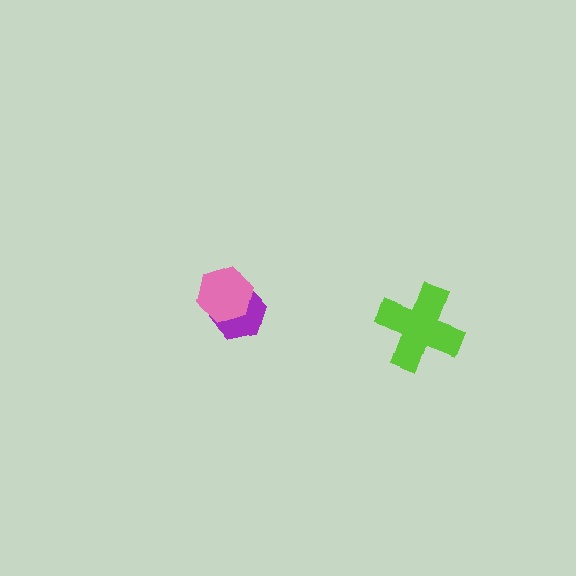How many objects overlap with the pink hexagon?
1 object overlaps with the pink hexagon.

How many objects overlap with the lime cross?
0 objects overlap with the lime cross.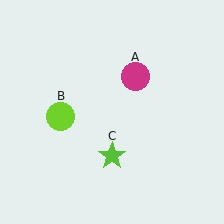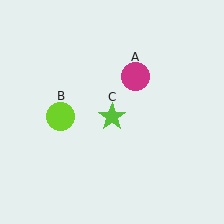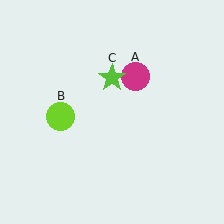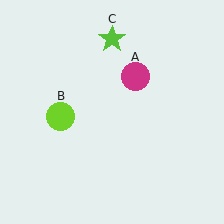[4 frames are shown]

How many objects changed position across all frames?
1 object changed position: lime star (object C).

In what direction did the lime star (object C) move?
The lime star (object C) moved up.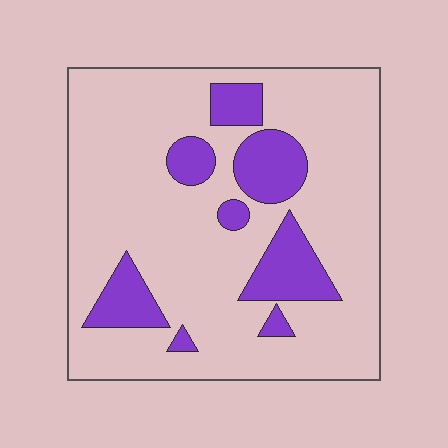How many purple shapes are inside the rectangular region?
8.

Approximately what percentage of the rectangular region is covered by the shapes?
Approximately 20%.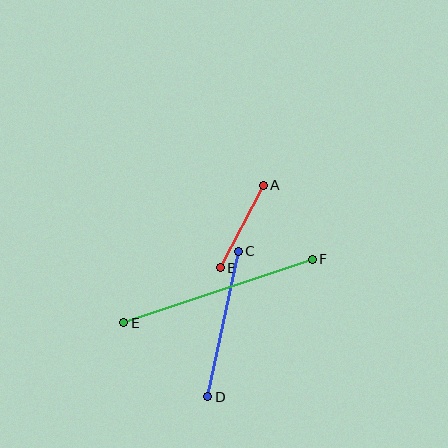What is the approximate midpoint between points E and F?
The midpoint is at approximately (218, 291) pixels.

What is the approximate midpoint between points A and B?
The midpoint is at approximately (242, 226) pixels.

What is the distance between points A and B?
The distance is approximately 93 pixels.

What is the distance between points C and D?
The distance is approximately 148 pixels.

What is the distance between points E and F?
The distance is approximately 199 pixels.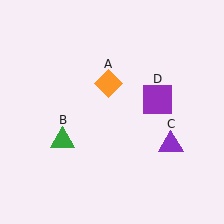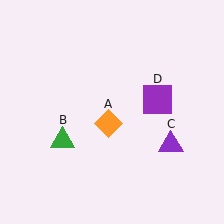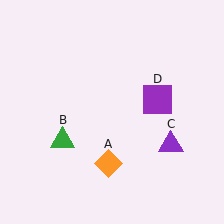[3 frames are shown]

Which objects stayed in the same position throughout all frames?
Green triangle (object B) and purple triangle (object C) and purple square (object D) remained stationary.